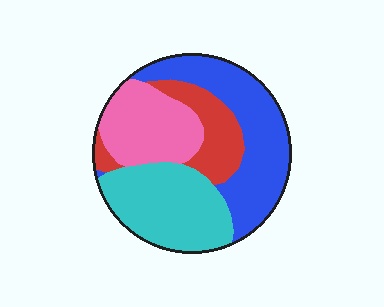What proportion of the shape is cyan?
Cyan covers roughly 30% of the shape.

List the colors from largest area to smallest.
From largest to smallest: blue, cyan, pink, red.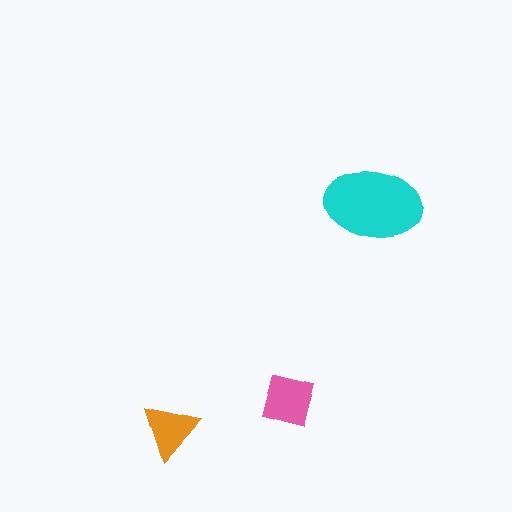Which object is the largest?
The cyan ellipse.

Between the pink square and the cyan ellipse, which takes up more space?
The cyan ellipse.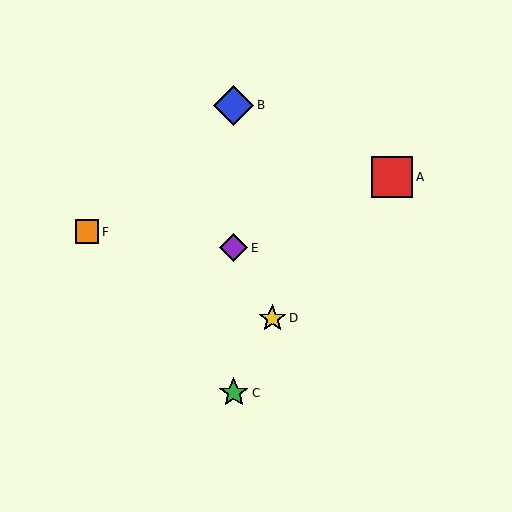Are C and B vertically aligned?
Yes, both are at x≈234.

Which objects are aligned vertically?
Objects B, C, E are aligned vertically.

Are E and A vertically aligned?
No, E is at x≈234 and A is at x≈392.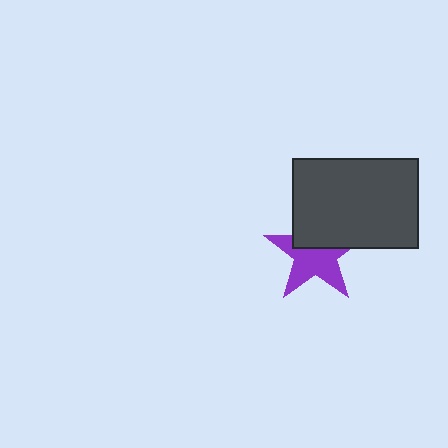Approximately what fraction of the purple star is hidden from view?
Roughly 41% of the purple star is hidden behind the dark gray rectangle.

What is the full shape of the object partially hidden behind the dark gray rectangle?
The partially hidden object is a purple star.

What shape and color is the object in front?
The object in front is a dark gray rectangle.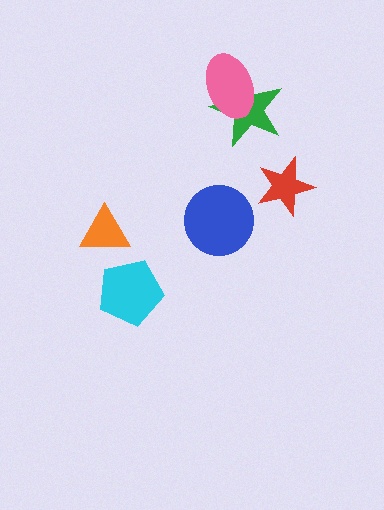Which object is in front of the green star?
The pink ellipse is in front of the green star.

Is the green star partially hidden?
Yes, it is partially covered by another shape.